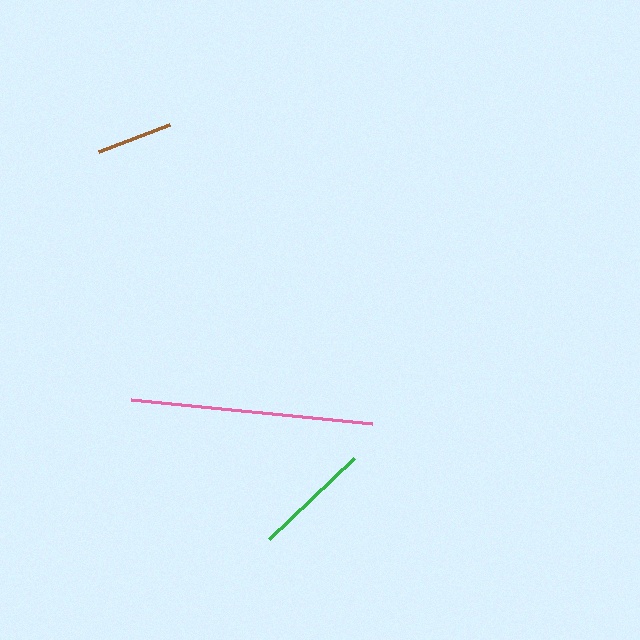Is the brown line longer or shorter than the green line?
The green line is longer than the brown line.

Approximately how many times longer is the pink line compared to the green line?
The pink line is approximately 2.0 times the length of the green line.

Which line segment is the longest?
The pink line is the longest at approximately 242 pixels.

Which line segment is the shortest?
The brown line is the shortest at approximately 76 pixels.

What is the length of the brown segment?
The brown segment is approximately 76 pixels long.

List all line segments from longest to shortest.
From longest to shortest: pink, green, brown.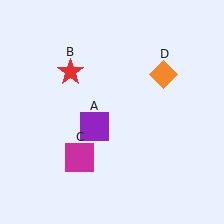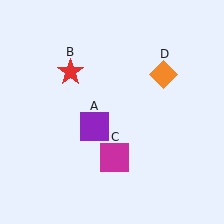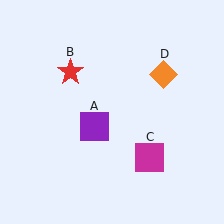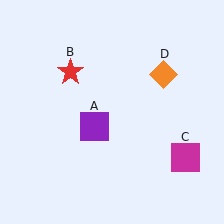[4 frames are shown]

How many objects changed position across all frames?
1 object changed position: magenta square (object C).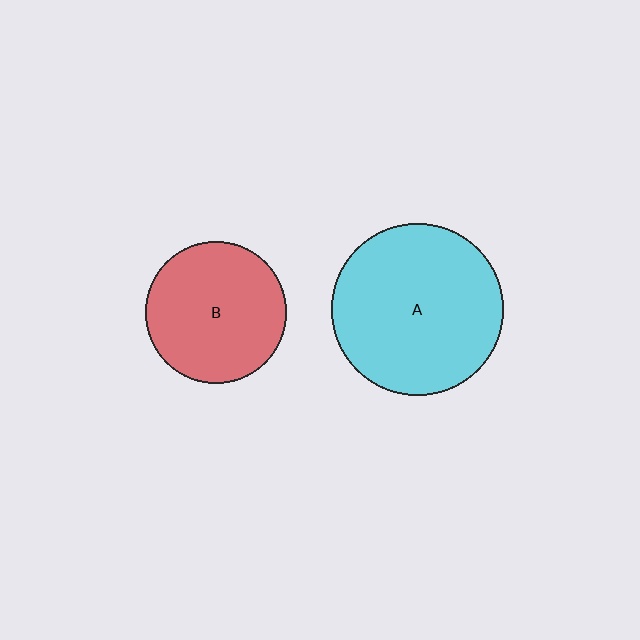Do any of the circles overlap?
No, none of the circles overlap.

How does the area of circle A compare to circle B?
Approximately 1.5 times.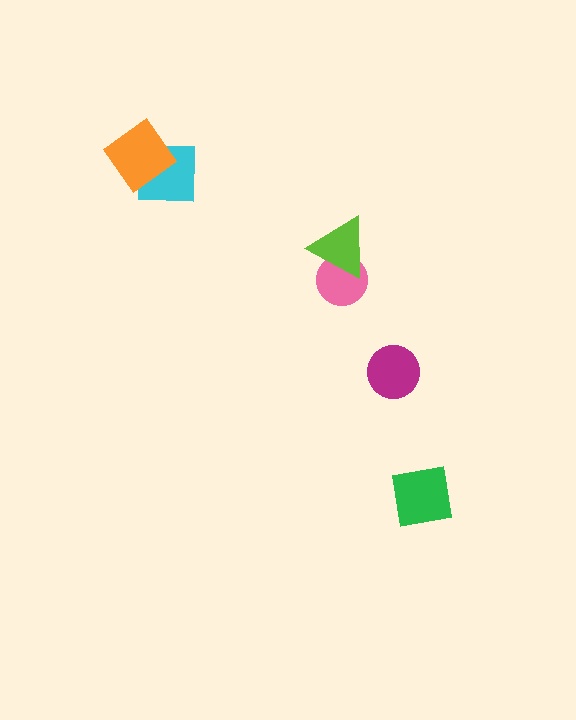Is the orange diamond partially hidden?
No, no other shape covers it.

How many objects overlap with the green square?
0 objects overlap with the green square.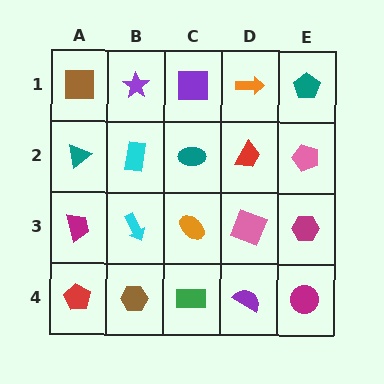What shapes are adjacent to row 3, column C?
A teal ellipse (row 2, column C), a green rectangle (row 4, column C), a cyan arrow (row 3, column B), a pink square (row 3, column D).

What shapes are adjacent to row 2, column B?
A purple star (row 1, column B), a cyan arrow (row 3, column B), a teal triangle (row 2, column A), a teal ellipse (row 2, column C).